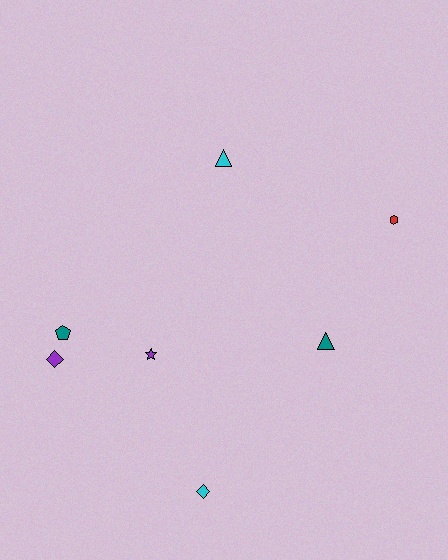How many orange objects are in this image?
There are no orange objects.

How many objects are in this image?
There are 7 objects.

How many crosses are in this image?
There are no crosses.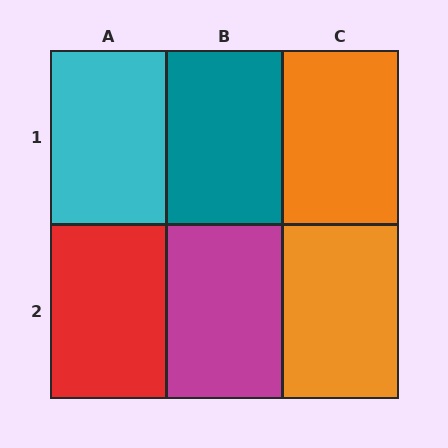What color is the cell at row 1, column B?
Teal.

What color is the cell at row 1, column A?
Cyan.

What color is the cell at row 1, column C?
Orange.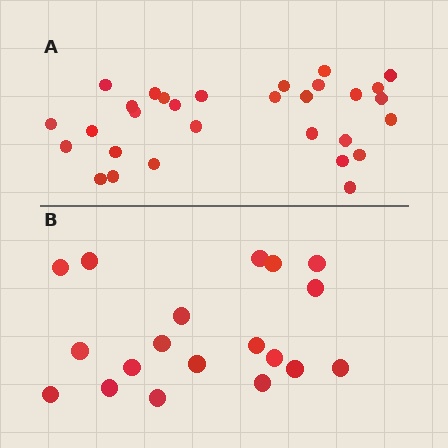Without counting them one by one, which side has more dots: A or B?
Region A (the top region) has more dots.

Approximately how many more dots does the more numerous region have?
Region A has roughly 12 or so more dots than region B.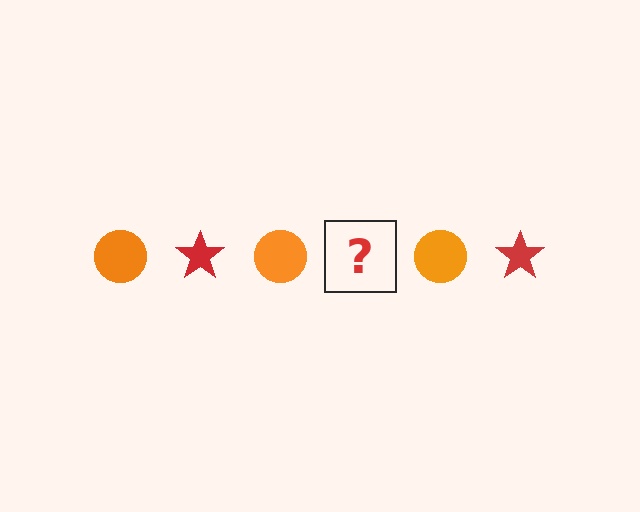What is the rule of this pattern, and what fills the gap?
The rule is that the pattern alternates between orange circle and red star. The gap should be filled with a red star.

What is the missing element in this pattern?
The missing element is a red star.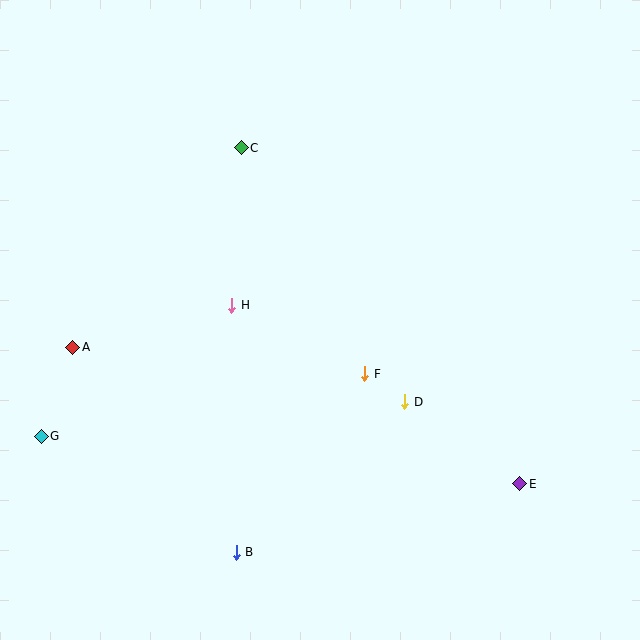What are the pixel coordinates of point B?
Point B is at (236, 552).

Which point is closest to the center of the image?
Point F at (365, 374) is closest to the center.